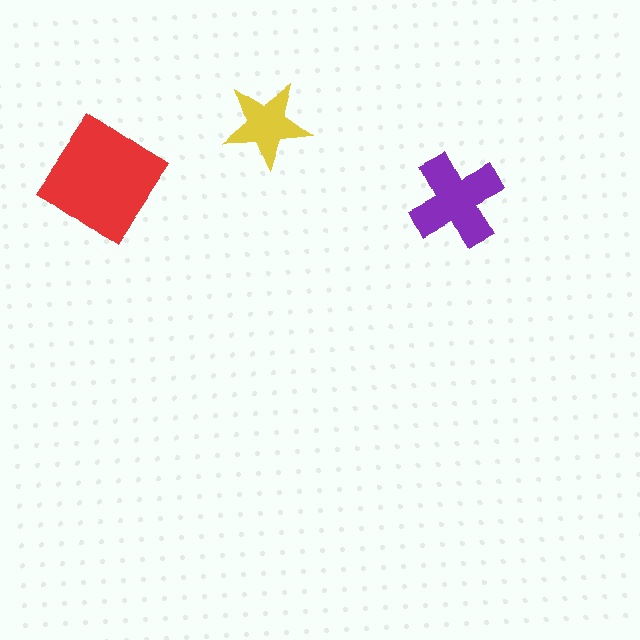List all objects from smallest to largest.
The yellow star, the purple cross, the red diamond.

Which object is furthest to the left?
The red diamond is leftmost.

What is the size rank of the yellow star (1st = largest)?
3rd.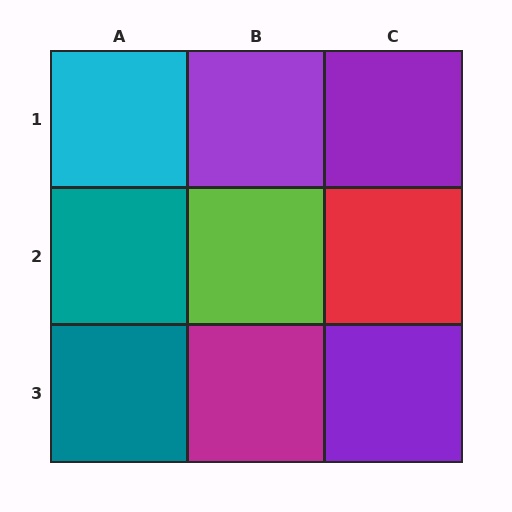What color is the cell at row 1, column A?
Cyan.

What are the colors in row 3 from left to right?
Teal, magenta, purple.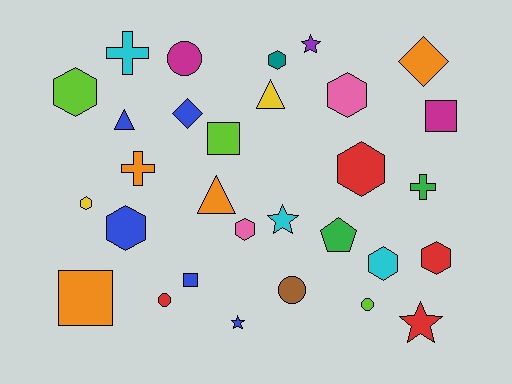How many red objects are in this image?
There are 4 red objects.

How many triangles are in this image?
There are 3 triangles.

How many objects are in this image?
There are 30 objects.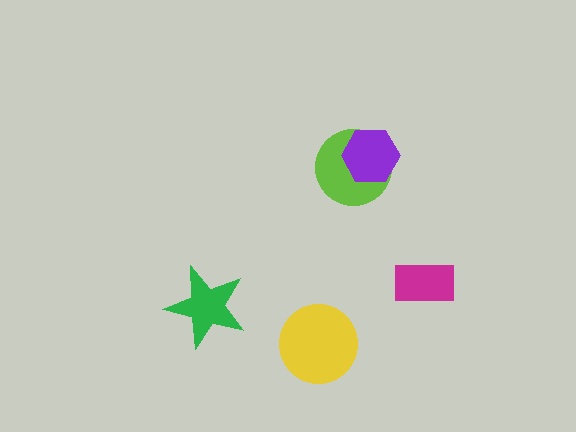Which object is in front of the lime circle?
The purple hexagon is in front of the lime circle.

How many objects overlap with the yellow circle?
0 objects overlap with the yellow circle.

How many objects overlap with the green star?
0 objects overlap with the green star.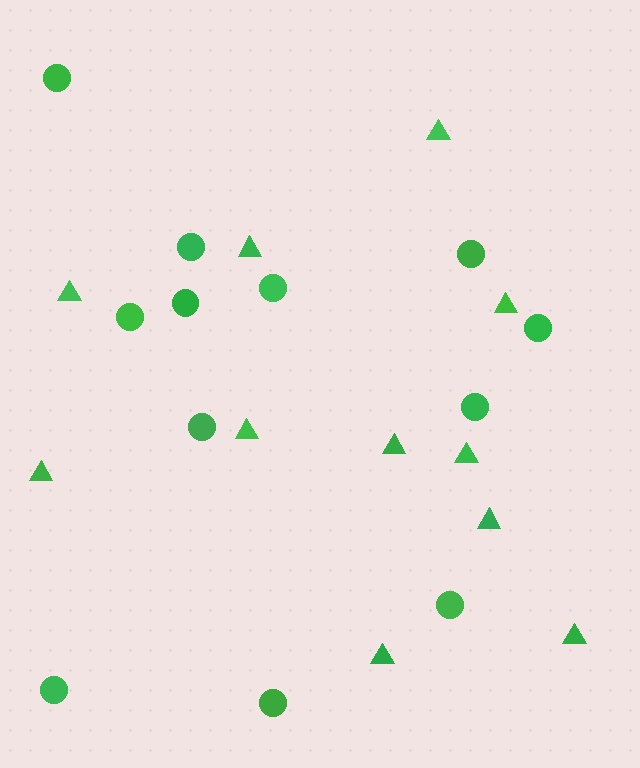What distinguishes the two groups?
There are 2 groups: one group of circles (12) and one group of triangles (11).